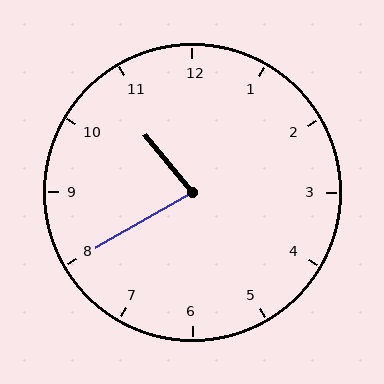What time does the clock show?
10:40.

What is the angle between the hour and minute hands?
Approximately 80 degrees.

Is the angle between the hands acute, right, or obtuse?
It is acute.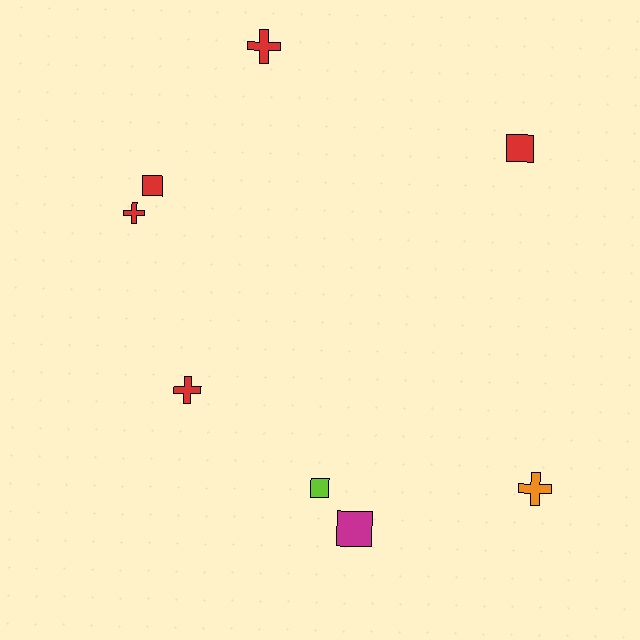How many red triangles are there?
There are no red triangles.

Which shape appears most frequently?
Cross, with 4 objects.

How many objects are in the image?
There are 8 objects.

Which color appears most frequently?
Red, with 5 objects.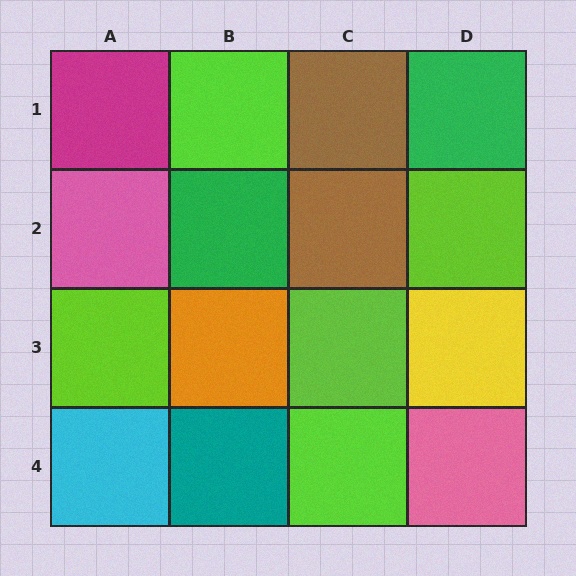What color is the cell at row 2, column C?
Brown.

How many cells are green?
2 cells are green.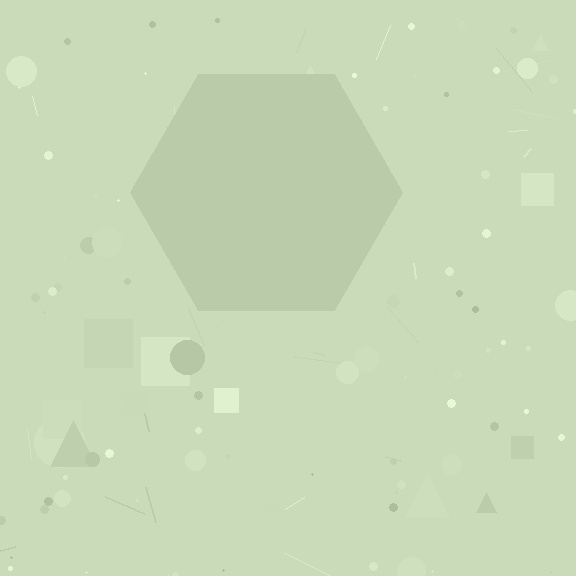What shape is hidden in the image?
A hexagon is hidden in the image.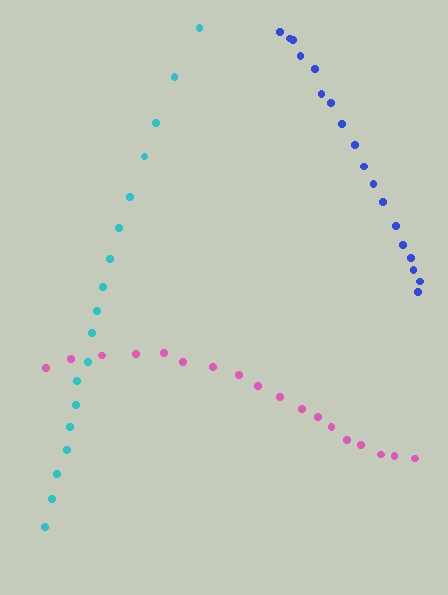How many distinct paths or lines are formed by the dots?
There are 3 distinct paths.